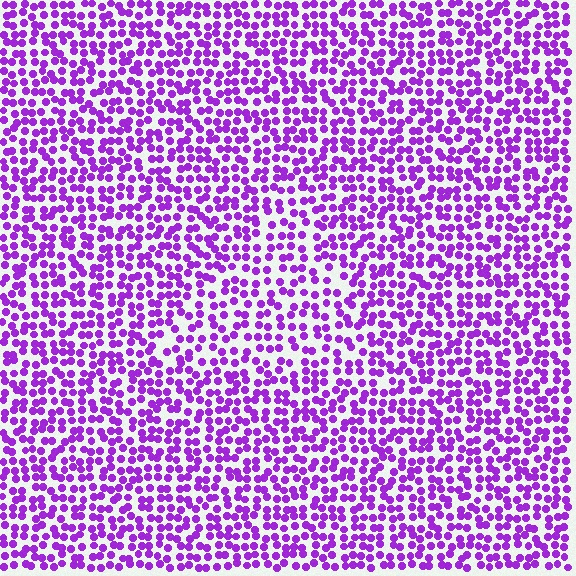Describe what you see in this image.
The image contains small purple elements arranged at two different densities. A triangle-shaped region is visible where the elements are less densely packed than the surrounding area.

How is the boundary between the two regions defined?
The boundary is defined by a change in element density (approximately 1.4x ratio). All elements are the same color, size, and shape.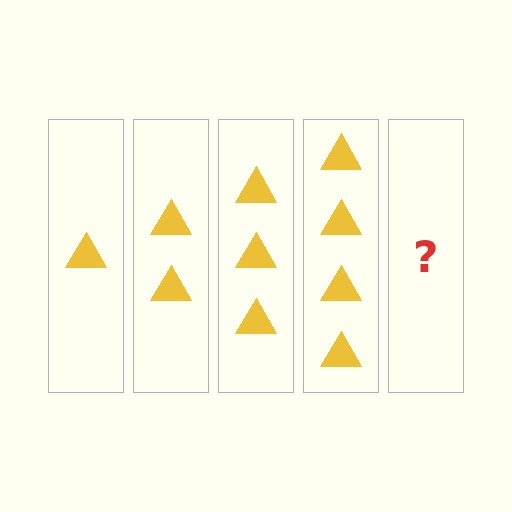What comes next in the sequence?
The next element should be 5 triangles.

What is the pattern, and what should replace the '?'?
The pattern is that each step adds one more triangle. The '?' should be 5 triangles.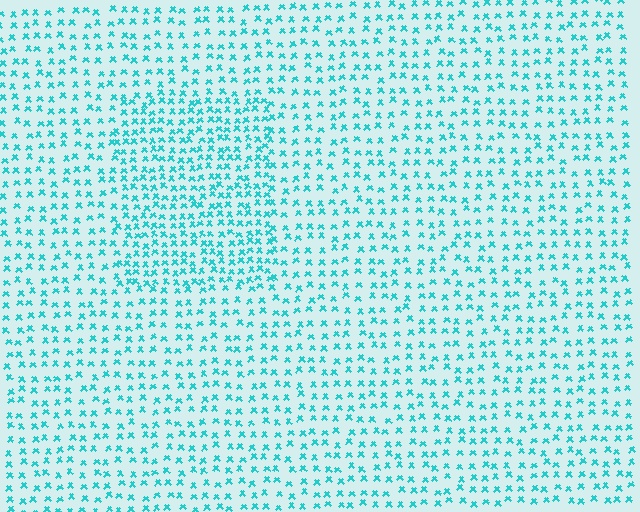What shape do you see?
I see a rectangle.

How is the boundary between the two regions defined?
The boundary is defined by a change in element density (approximately 1.7x ratio). All elements are the same color, size, and shape.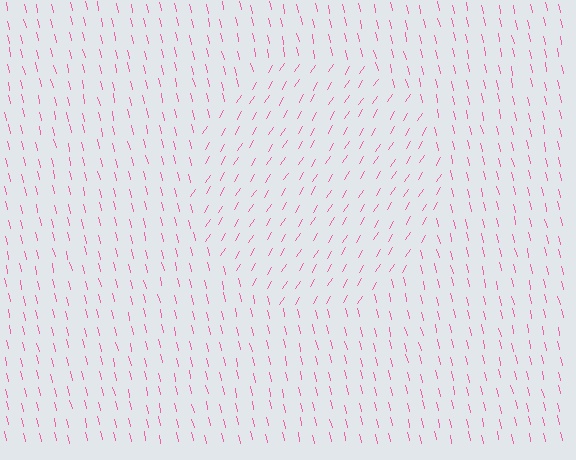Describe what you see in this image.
The image is filled with small pink line segments. A circle region in the image has lines oriented differently from the surrounding lines, creating a visible texture boundary.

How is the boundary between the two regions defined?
The boundary is defined purely by a change in line orientation (approximately 45 degrees difference). All lines are the same color and thickness.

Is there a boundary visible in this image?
Yes, there is a texture boundary formed by a change in line orientation.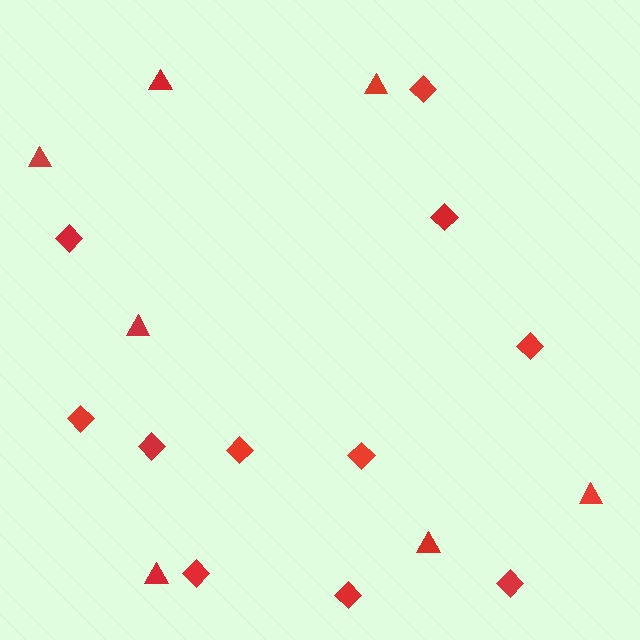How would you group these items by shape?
There are 2 groups: one group of diamonds (11) and one group of triangles (7).